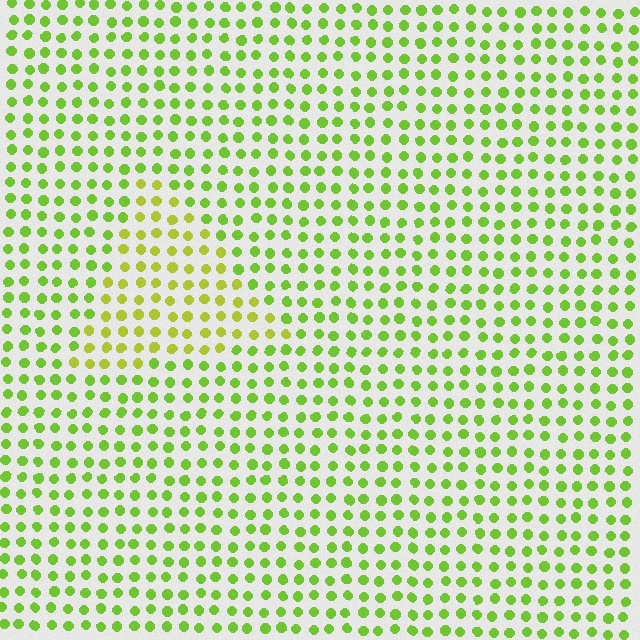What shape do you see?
I see a triangle.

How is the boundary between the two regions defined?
The boundary is defined purely by a slight shift in hue (about 26 degrees). Spacing, size, and orientation are identical on both sides.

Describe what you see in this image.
The image is filled with small lime elements in a uniform arrangement. A triangle-shaped region is visible where the elements are tinted to a slightly different hue, forming a subtle color boundary.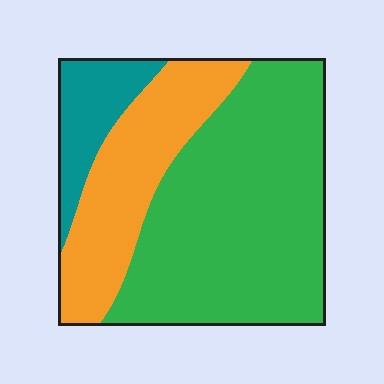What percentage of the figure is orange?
Orange takes up about one quarter (1/4) of the figure.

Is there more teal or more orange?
Orange.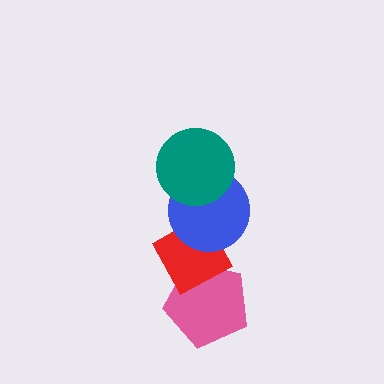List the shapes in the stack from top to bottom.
From top to bottom: the teal circle, the blue circle, the red diamond, the pink pentagon.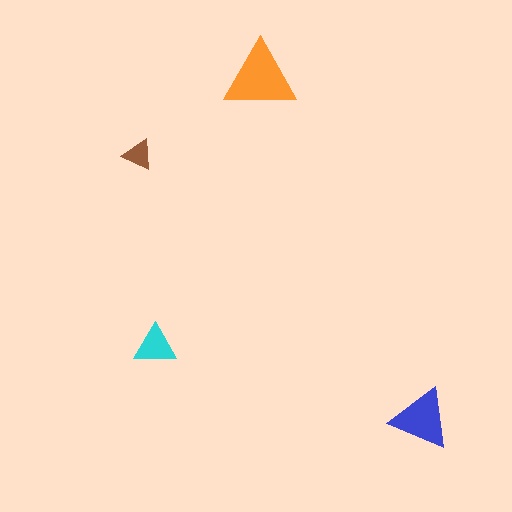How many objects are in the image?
There are 4 objects in the image.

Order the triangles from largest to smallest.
the orange one, the blue one, the cyan one, the brown one.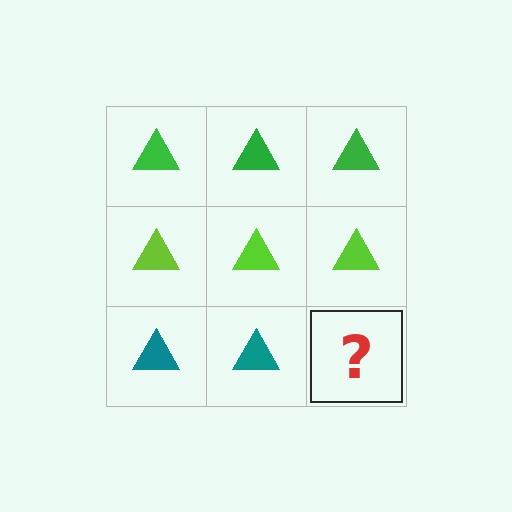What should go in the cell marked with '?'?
The missing cell should contain a teal triangle.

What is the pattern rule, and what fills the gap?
The rule is that each row has a consistent color. The gap should be filled with a teal triangle.